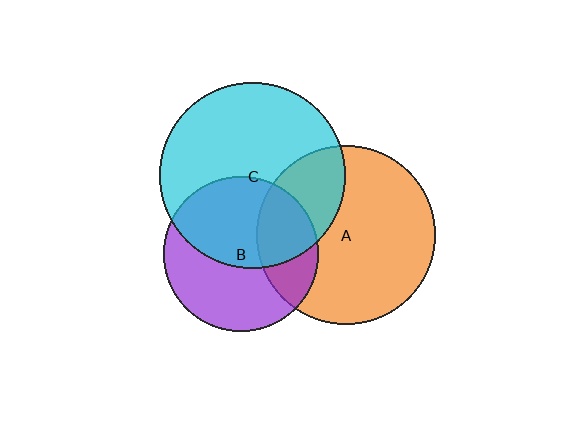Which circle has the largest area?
Circle C (cyan).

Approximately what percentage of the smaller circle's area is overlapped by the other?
Approximately 30%.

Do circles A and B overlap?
Yes.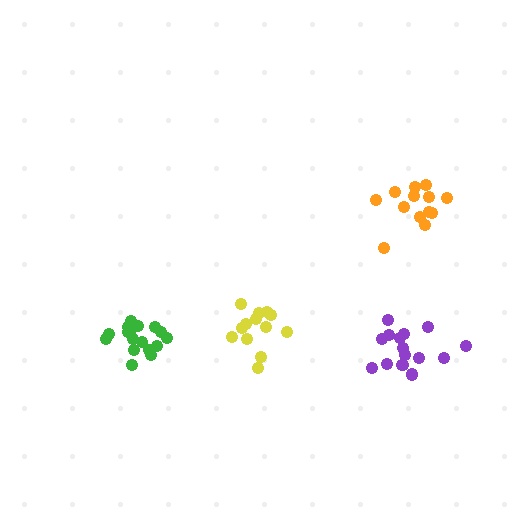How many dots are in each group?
Group 1: 13 dots, Group 2: 15 dots, Group 3: 17 dots, Group 4: 13 dots (58 total).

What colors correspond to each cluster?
The clusters are colored: orange, purple, green, yellow.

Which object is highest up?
The orange cluster is topmost.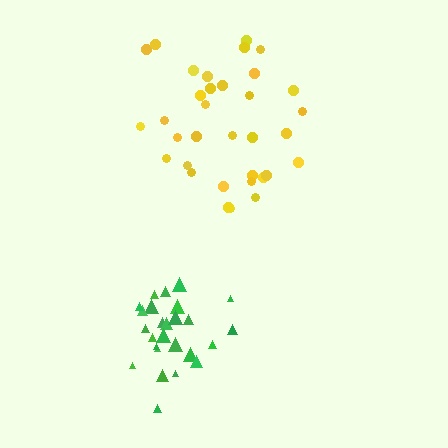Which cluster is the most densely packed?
Green.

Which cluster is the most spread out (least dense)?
Yellow.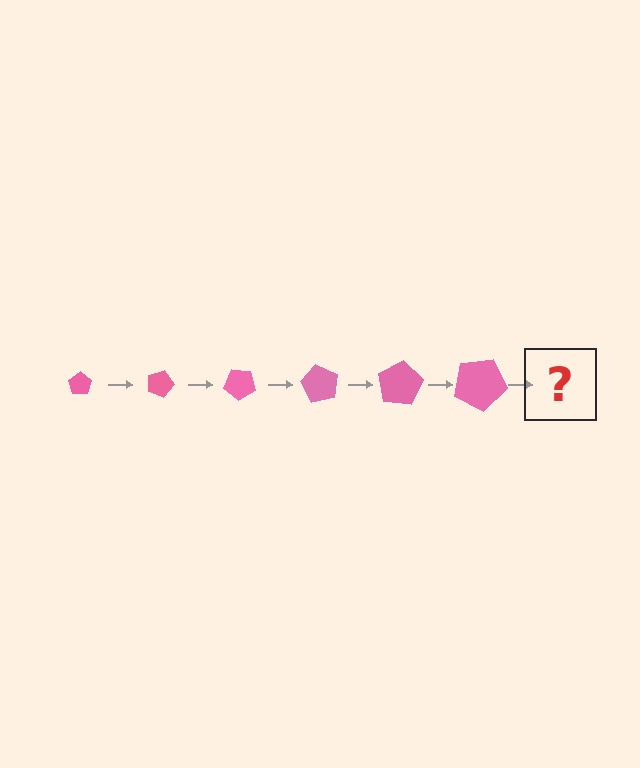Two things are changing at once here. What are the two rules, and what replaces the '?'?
The two rules are that the pentagon grows larger each step and it rotates 20 degrees each step. The '?' should be a pentagon, larger than the previous one and rotated 120 degrees from the start.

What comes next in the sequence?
The next element should be a pentagon, larger than the previous one and rotated 120 degrees from the start.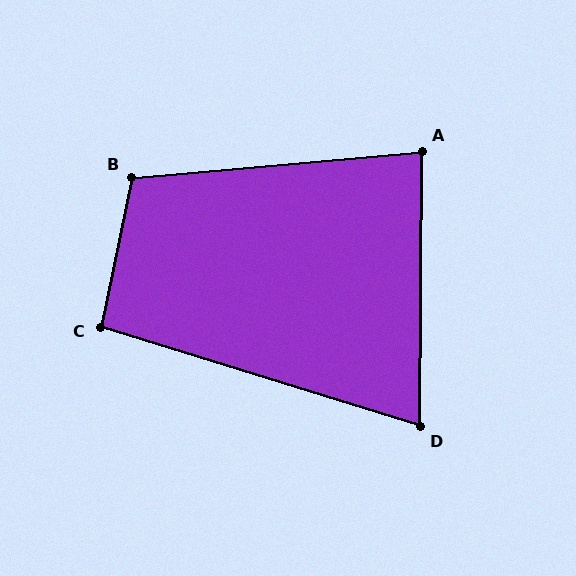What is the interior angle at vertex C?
Approximately 96 degrees (obtuse).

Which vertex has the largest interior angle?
B, at approximately 107 degrees.